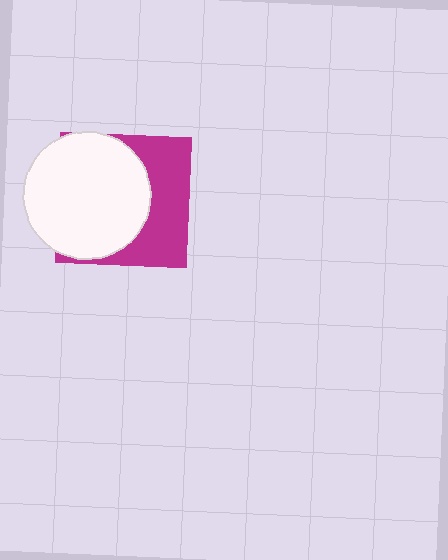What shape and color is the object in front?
The object in front is a white circle.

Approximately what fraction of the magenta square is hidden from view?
Roughly 59% of the magenta square is hidden behind the white circle.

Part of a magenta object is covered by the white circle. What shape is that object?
It is a square.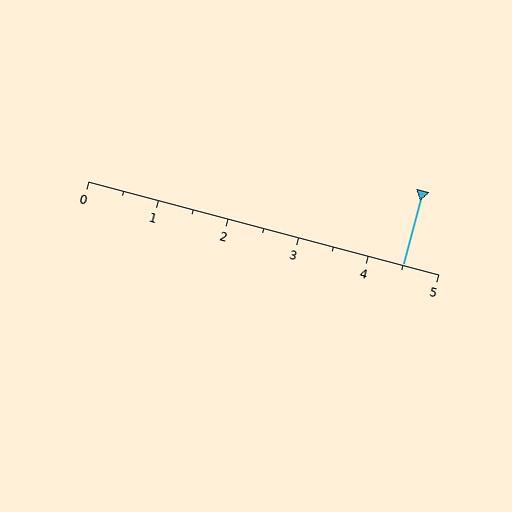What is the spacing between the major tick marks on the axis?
The major ticks are spaced 1 apart.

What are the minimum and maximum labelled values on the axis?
The axis runs from 0 to 5.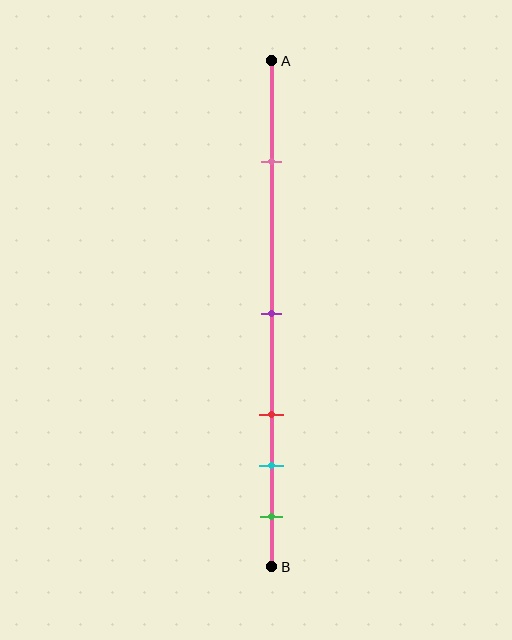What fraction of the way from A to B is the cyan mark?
The cyan mark is approximately 80% (0.8) of the way from A to B.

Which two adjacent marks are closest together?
The cyan and green marks are the closest adjacent pair.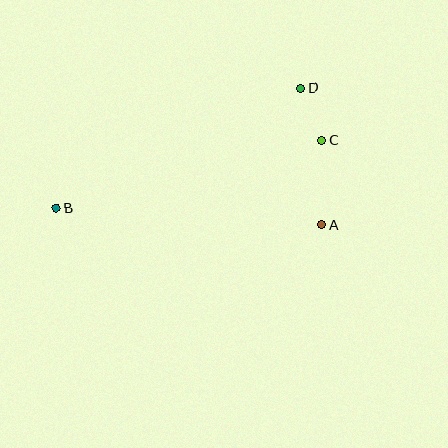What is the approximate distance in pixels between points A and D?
The distance between A and D is approximately 139 pixels.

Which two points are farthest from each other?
Points B and C are farthest from each other.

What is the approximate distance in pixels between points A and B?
The distance between A and B is approximately 266 pixels.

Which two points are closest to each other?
Points C and D are closest to each other.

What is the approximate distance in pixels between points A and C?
The distance between A and C is approximately 84 pixels.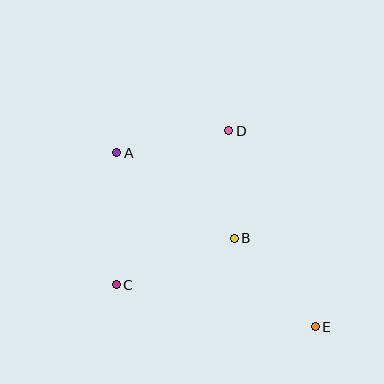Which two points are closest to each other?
Points B and D are closest to each other.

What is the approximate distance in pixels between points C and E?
The distance between C and E is approximately 204 pixels.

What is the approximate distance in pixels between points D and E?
The distance between D and E is approximately 215 pixels.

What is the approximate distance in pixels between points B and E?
The distance between B and E is approximately 120 pixels.